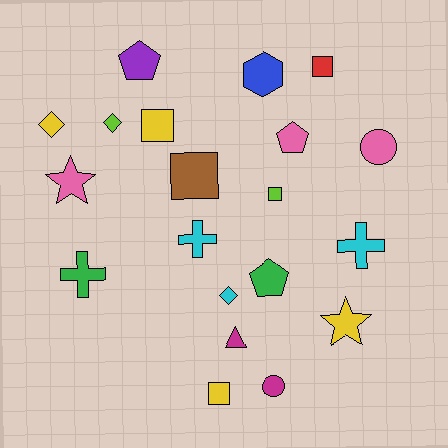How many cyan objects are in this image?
There are 3 cyan objects.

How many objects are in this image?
There are 20 objects.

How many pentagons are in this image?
There are 3 pentagons.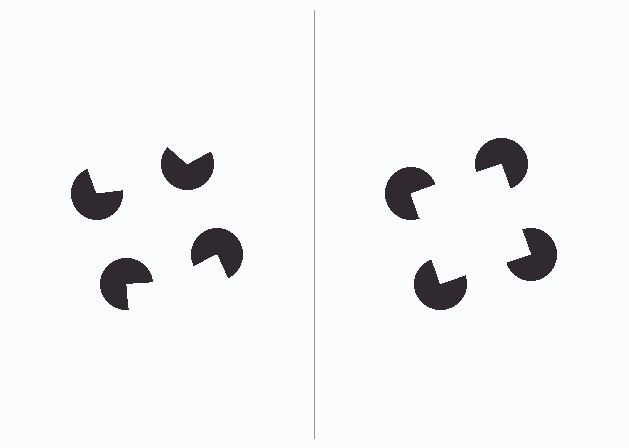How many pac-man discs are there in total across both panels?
8 — 4 on each side.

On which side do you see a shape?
An illusory square appears on the right side. On the left side the wedge cuts are rotated, so no coherent shape forms.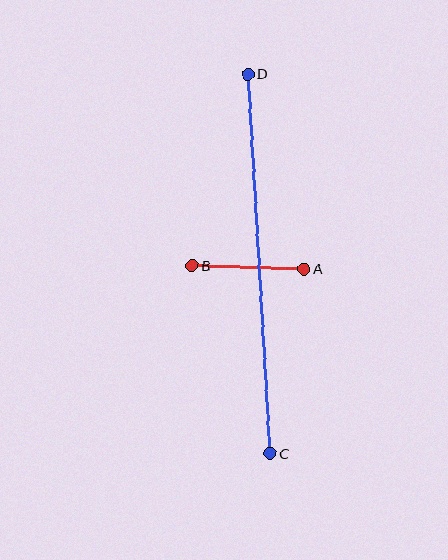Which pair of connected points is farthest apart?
Points C and D are farthest apart.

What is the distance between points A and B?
The distance is approximately 112 pixels.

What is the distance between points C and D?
The distance is approximately 380 pixels.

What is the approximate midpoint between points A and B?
The midpoint is at approximately (248, 267) pixels.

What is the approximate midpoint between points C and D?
The midpoint is at approximately (259, 264) pixels.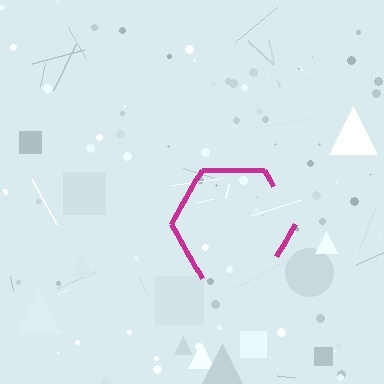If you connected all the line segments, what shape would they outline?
They would outline a hexagon.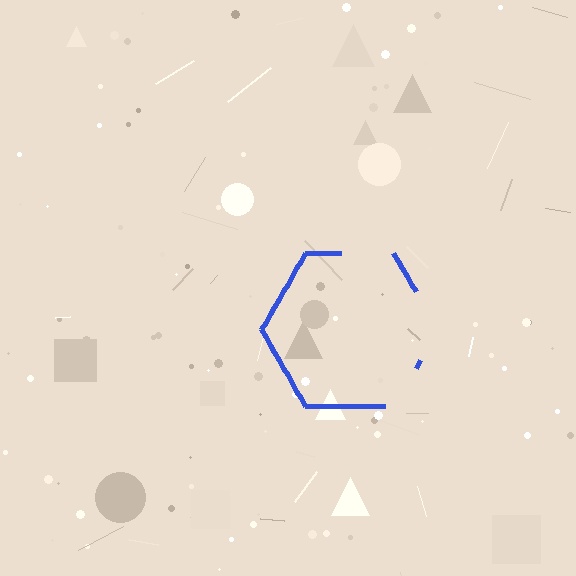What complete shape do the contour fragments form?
The contour fragments form a hexagon.